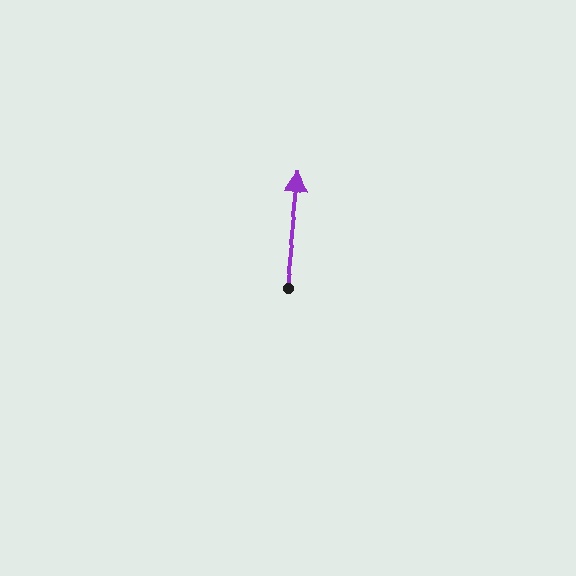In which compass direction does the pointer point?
North.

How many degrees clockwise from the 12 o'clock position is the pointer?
Approximately 7 degrees.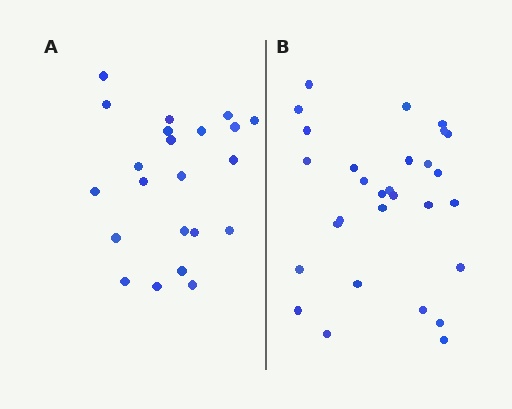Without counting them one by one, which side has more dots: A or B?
Region B (the right region) has more dots.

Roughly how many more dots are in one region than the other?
Region B has roughly 8 or so more dots than region A.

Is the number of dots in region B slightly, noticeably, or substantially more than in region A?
Region B has noticeably more, but not dramatically so. The ratio is roughly 1.3 to 1.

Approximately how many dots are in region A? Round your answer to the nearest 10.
About 20 dots. (The exact count is 22, which rounds to 20.)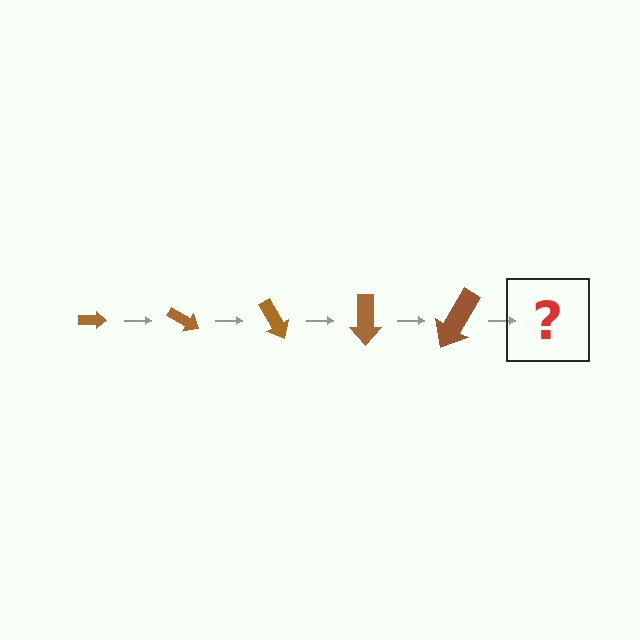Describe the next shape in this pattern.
It should be an arrow, larger than the previous one and rotated 150 degrees from the start.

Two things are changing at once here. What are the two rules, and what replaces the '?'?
The two rules are that the arrow grows larger each step and it rotates 30 degrees each step. The '?' should be an arrow, larger than the previous one and rotated 150 degrees from the start.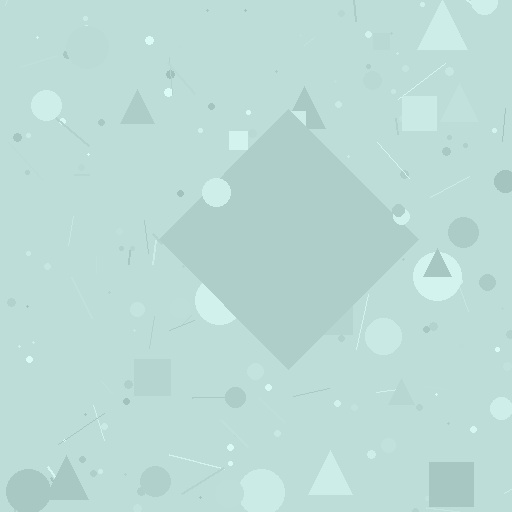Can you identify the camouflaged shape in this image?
The camouflaged shape is a diamond.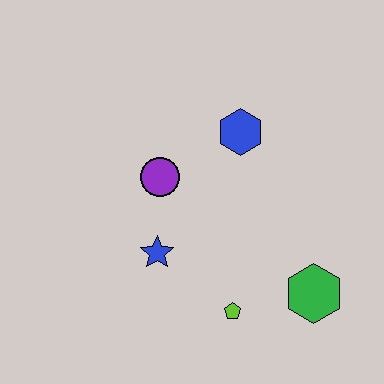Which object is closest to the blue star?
The purple circle is closest to the blue star.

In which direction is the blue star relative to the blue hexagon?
The blue star is below the blue hexagon.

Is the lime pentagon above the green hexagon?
No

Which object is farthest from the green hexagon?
The purple circle is farthest from the green hexagon.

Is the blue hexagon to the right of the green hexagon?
No